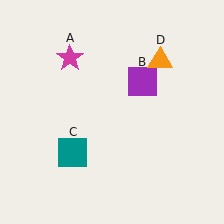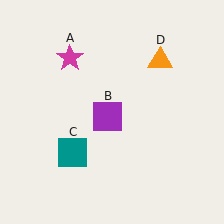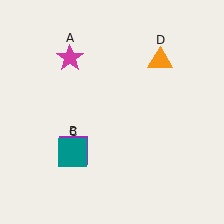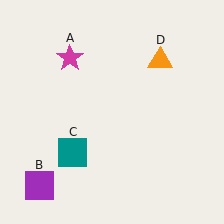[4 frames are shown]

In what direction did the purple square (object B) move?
The purple square (object B) moved down and to the left.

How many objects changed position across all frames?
1 object changed position: purple square (object B).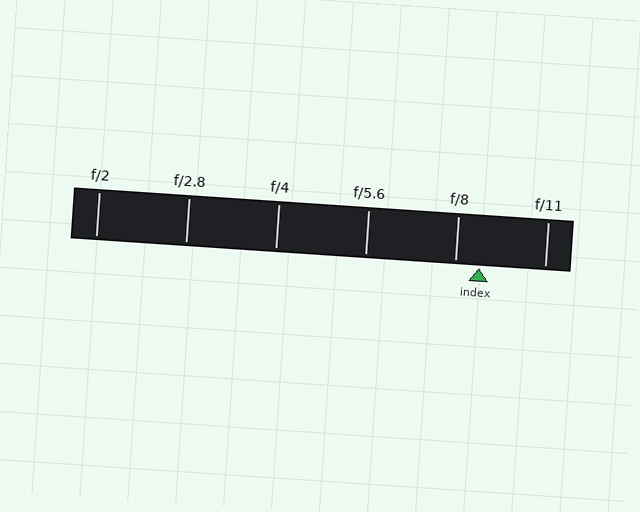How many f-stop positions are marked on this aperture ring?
There are 6 f-stop positions marked.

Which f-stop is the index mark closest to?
The index mark is closest to f/8.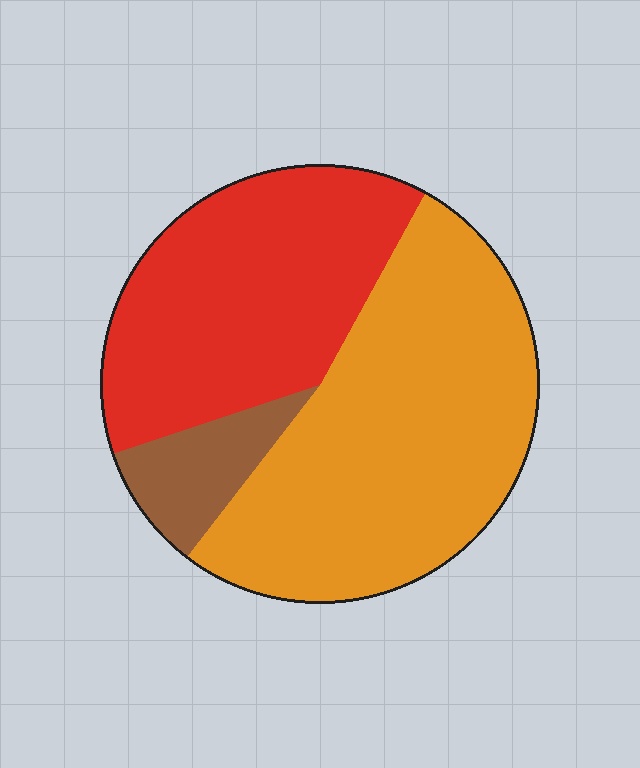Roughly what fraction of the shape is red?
Red covers about 40% of the shape.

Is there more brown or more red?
Red.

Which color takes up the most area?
Orange, at roughly 50%.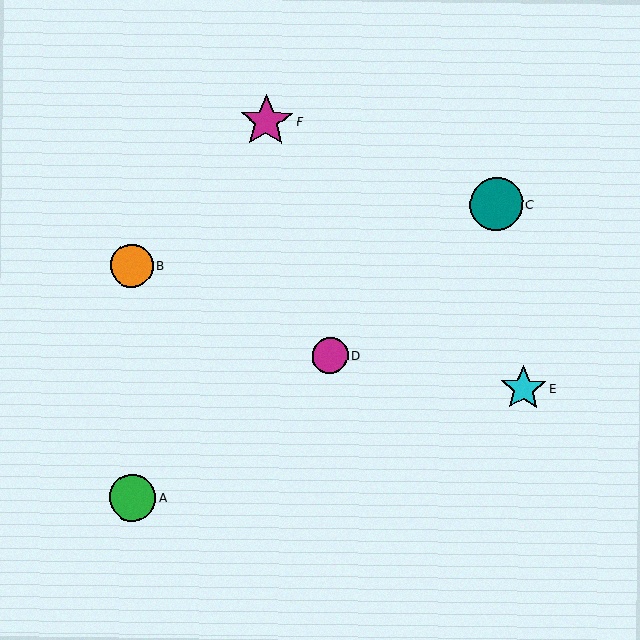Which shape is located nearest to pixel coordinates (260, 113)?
The magenta star (labeled F) at (266, 121) is nearest to that location.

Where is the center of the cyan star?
The center of the cyan star is at (523, 389).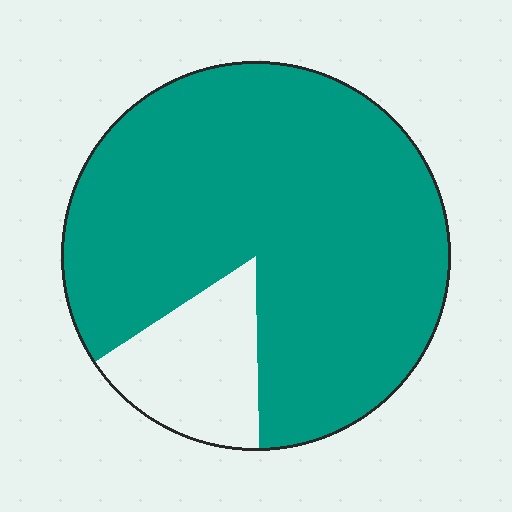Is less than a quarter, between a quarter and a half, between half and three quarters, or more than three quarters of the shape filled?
More than three quarters.